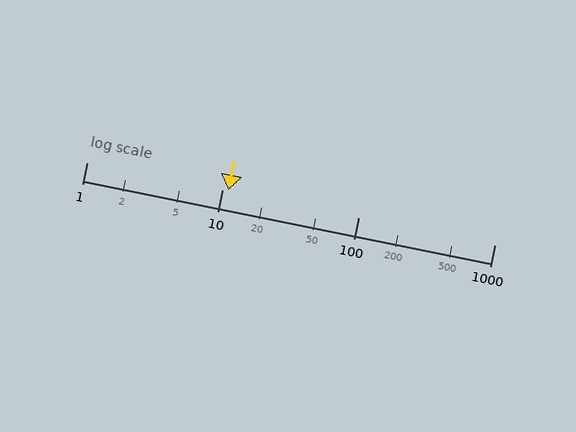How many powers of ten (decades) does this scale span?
The scale spans 3 decades, from 1 to 1000.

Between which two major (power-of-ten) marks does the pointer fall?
The pointer is between 10 and 100.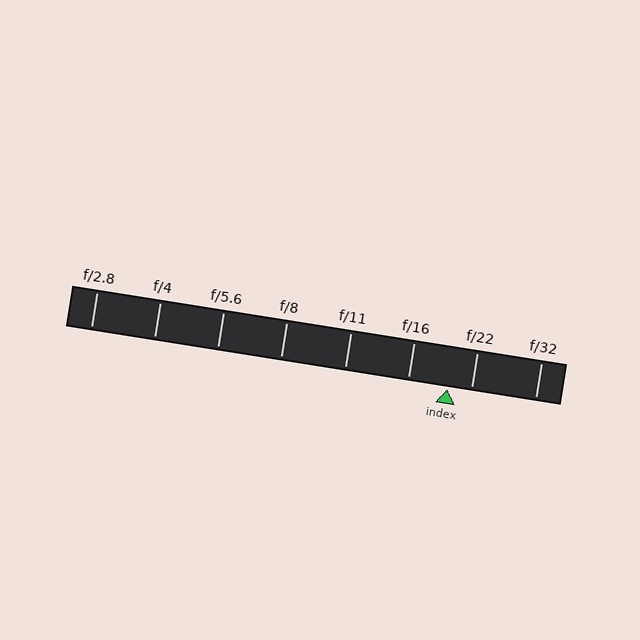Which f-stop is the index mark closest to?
The index mark is closest to f/22.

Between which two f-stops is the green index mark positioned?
The index mark is between f/16 and f/22.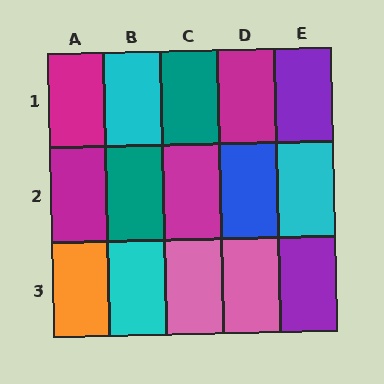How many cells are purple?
2 cells are purple.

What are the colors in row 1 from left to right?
Magenta, cyan, teal, magenta, purple.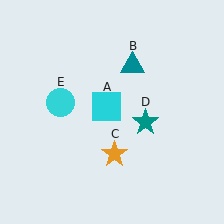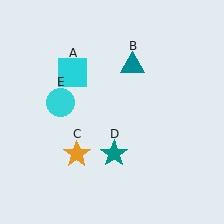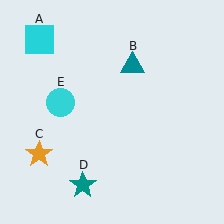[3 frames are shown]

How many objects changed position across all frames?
3 objects changed position: cyan square (object A), orange star (object C), teal star (object D).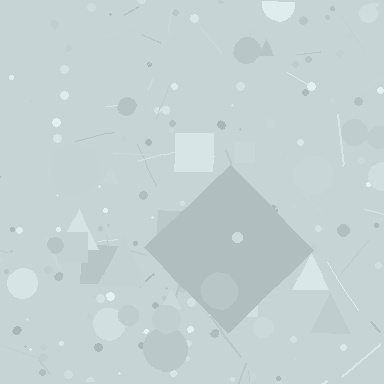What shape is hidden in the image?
A diamond is hidden in the image.